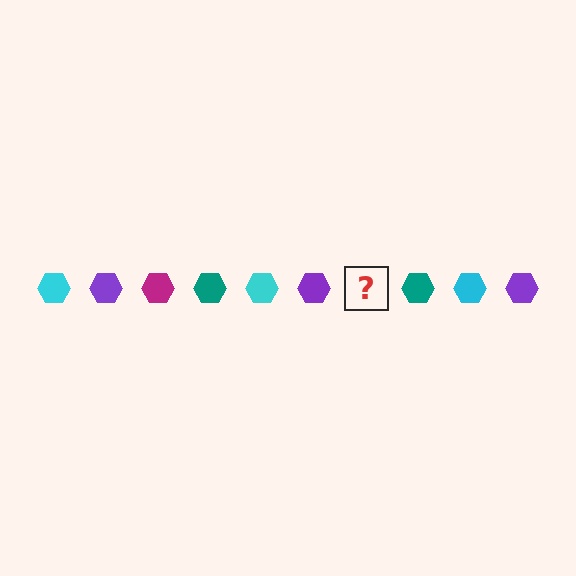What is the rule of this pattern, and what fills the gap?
The rule is that the pattern cycles through cyan, purple, magenta, teal hexagons. The gap should be filled with a magenta hexagon.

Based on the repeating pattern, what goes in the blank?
The blank should be a magenta hexagon.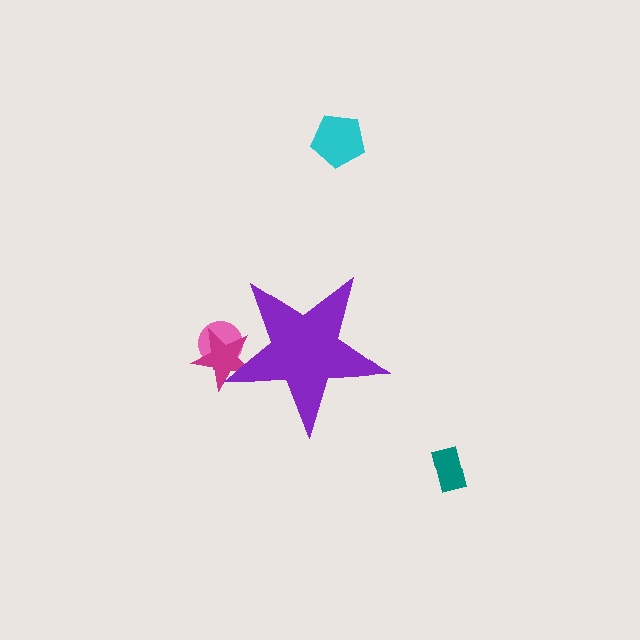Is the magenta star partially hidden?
Yes, the magenta star is partially hidden behind the purple star.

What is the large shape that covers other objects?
A purple star.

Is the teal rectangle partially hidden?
No, the teal rectangle is fully visible.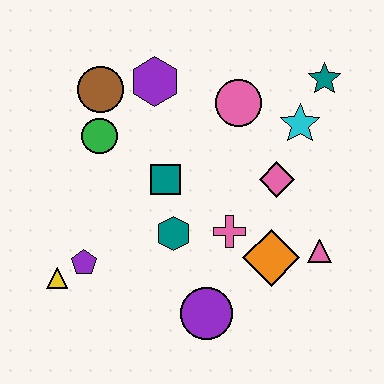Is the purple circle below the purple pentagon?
Yes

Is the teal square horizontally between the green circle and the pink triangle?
Yes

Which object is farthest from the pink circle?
The yellow triangle is farthest from the pink circle.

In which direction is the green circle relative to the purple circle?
The green circle is above the purple circle.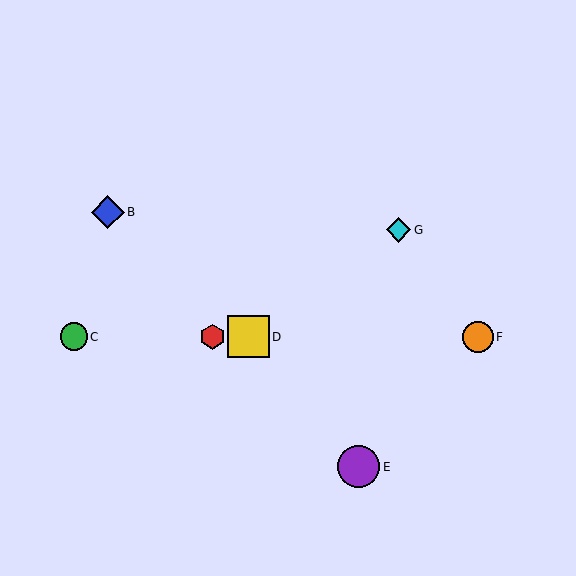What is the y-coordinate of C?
Object C is at y≈337.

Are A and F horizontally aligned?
Yes, both are at y≈337.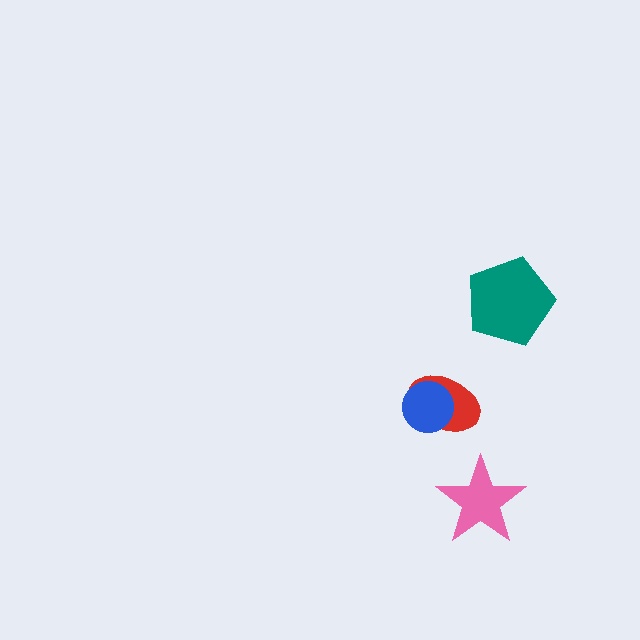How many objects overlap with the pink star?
0 objects overlap with the pink star.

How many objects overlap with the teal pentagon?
0 objects overlap with the teal pentagon.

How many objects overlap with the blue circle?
1 object overlaps with the blue circle.